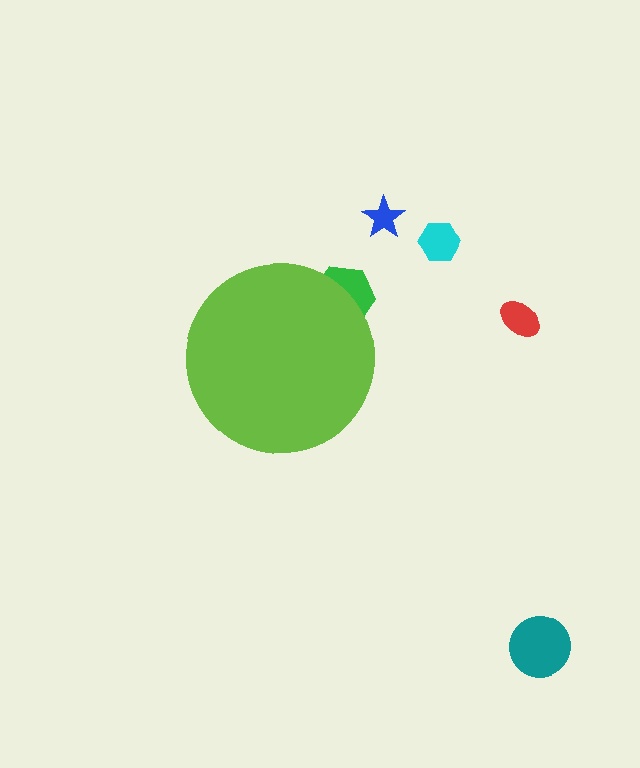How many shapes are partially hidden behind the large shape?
1 shape is partially hidden.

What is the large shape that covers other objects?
A lime circle.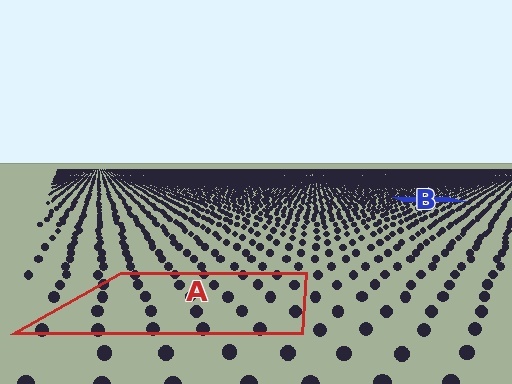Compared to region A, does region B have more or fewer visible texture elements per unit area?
Region B has more texture elements per unit area — they are packed more densely because it is farther away.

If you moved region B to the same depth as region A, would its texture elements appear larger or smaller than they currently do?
They would appear larger. At a closer depth, the same texture elements are projected at a bigger on-screen size.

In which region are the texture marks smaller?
The texture marks are smaller in region B, because it is farther away.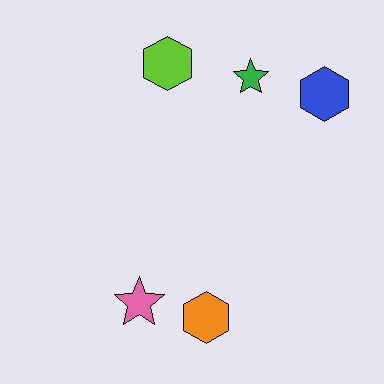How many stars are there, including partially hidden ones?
There are 2 stars.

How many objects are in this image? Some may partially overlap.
There are 5 objects.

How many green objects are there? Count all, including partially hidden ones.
There is 1 green object.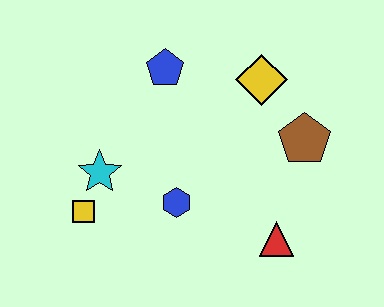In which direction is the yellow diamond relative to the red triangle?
The yellow diamond is above the red triangle.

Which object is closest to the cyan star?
The yellow square is closest to the cyan star.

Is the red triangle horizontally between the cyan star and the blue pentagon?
No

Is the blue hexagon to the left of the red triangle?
Yes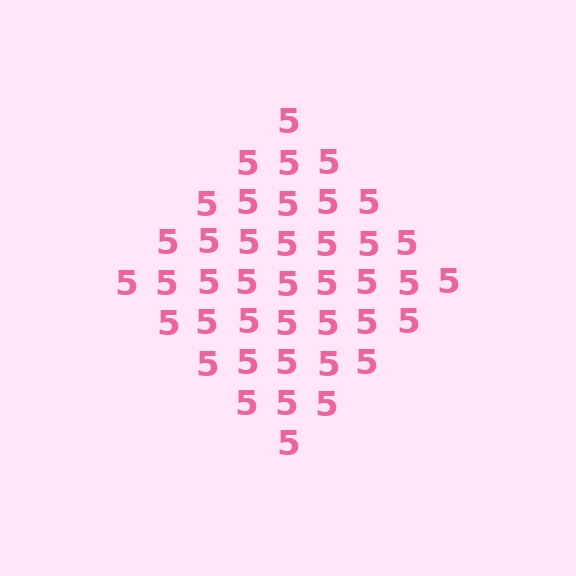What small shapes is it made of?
It is made of small digit 5's.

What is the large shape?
The large shape is a diamond.